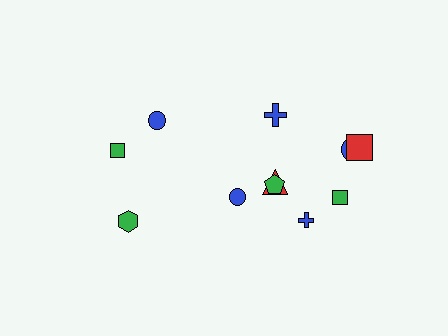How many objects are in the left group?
There are 3 objects.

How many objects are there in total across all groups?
There are 11 objects.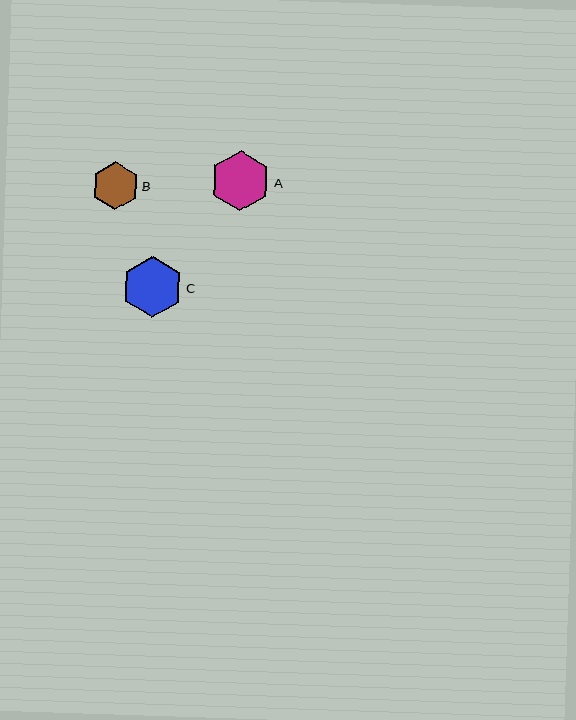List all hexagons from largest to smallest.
From largest to smallest: C, A, B.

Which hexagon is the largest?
Hexagon C is the largest with a size of approximately 61 pixels.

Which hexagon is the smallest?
Hexagon B is the smallest with a size of approximately 47 pixels.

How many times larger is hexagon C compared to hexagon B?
Hexagon C is approximately 1.3 times the size of hexagon B.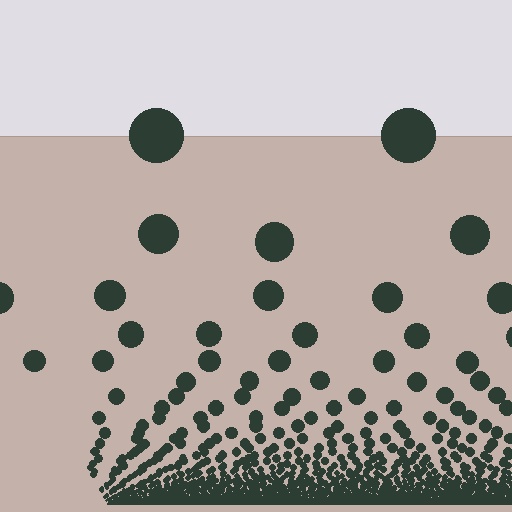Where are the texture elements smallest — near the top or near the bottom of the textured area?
Near the bottom.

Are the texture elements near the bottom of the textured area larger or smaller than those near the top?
Smaller. The gradient is inverted — elements near the bottom are smaller and denser.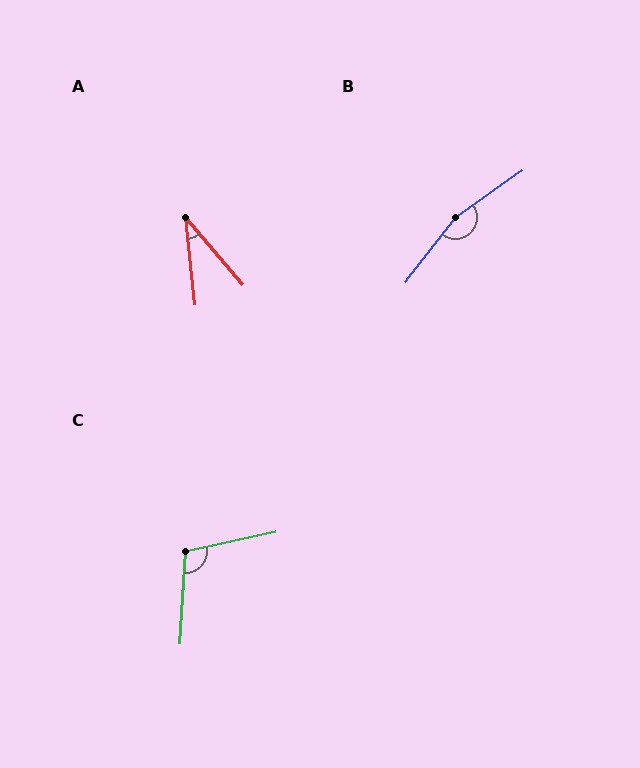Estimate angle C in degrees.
Approximately 105 degrees.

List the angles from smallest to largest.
A (35°), C (105°), B (162°).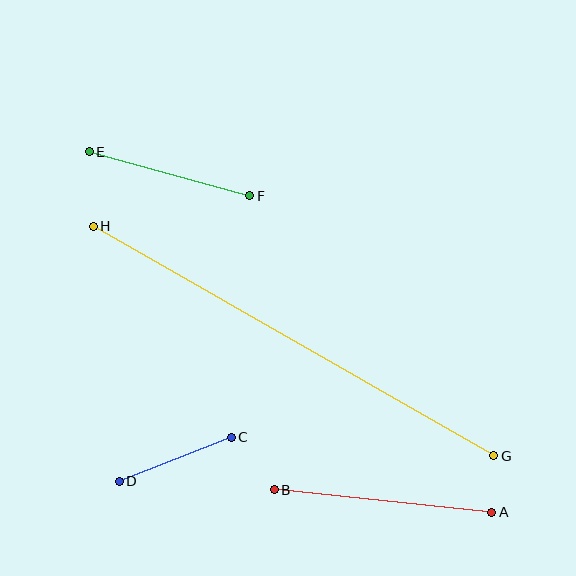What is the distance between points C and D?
The distance is approximately 120 pixels.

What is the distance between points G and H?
The distance is approximately 462 pixels.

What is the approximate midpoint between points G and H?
The midpoint is at approximately (294, 341) pixels.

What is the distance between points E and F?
The distance is approximately 166 pixels.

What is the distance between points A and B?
The distance is approximately 218 pixels.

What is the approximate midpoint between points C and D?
The midpoint is at approximately (175, 459) pixels.